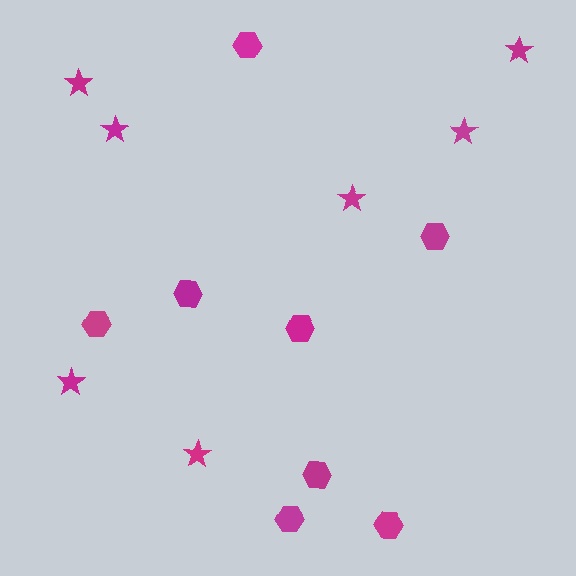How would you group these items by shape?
There are 2 groups: one group of stars (7) and one group of hexagons (8).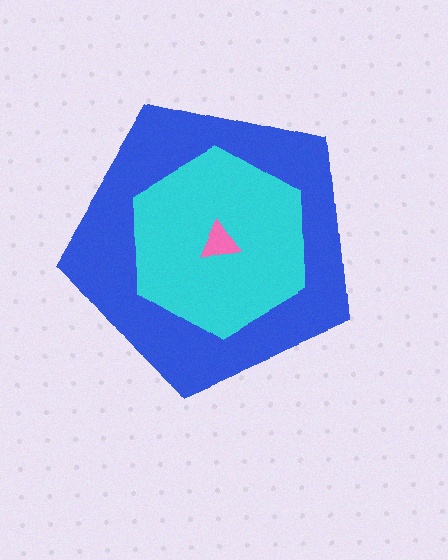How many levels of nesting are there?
3.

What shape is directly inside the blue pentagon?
The cyan hexagon.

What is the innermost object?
The pink triangle.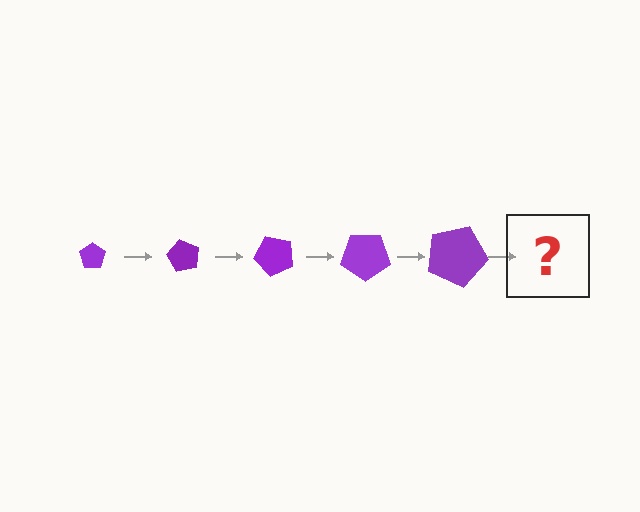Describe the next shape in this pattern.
It should be a pentagon, larger than the previous one and rotated 300 degrees from the start.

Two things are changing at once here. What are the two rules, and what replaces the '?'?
The two rules are that the pentagon grows larger each step and it rotates 60 degrees each step. The '?' should be a pentagon, larger than the previous one and rotated 300 degrees from the start.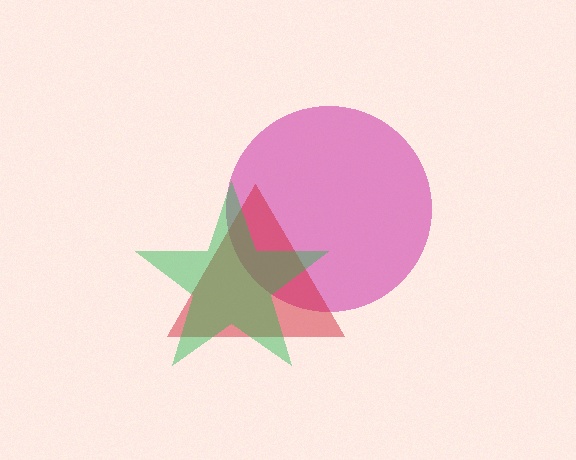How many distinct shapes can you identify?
There are 3 distinct shapes: a magenta circle, a red triangle, a green star.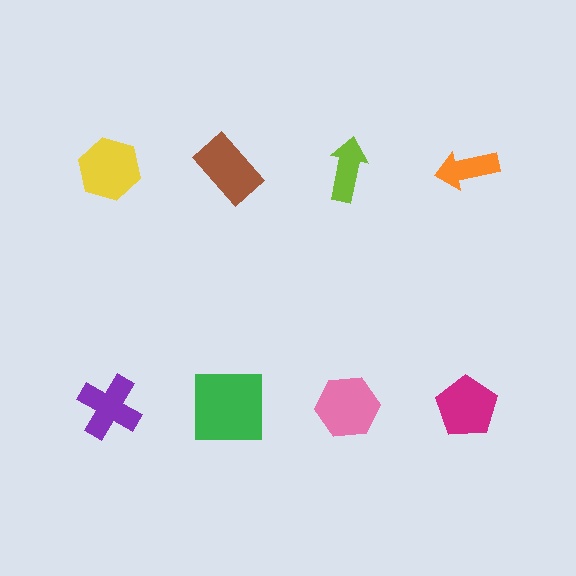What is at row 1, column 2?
A brown rectangle.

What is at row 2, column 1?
A purple cross.